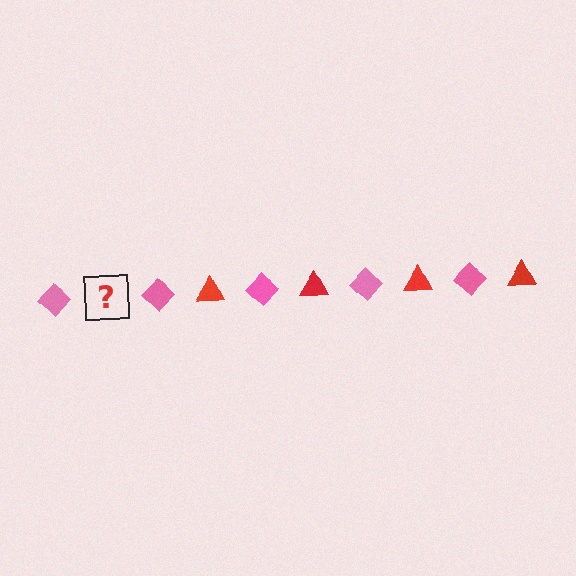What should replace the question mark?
The question mark should be replaced with a red triangle.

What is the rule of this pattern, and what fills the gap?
The rule is that the pattern alternates between pink diamond and red triangle. The gap should be filled with a red triangle.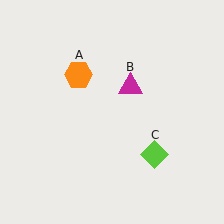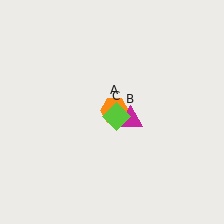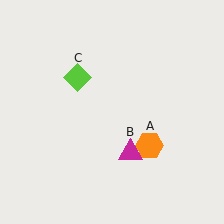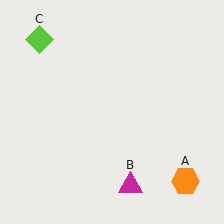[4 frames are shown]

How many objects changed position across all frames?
3 objects changed position: orange hexagon (object A), magenta triangle (object B), lime diamond (object C).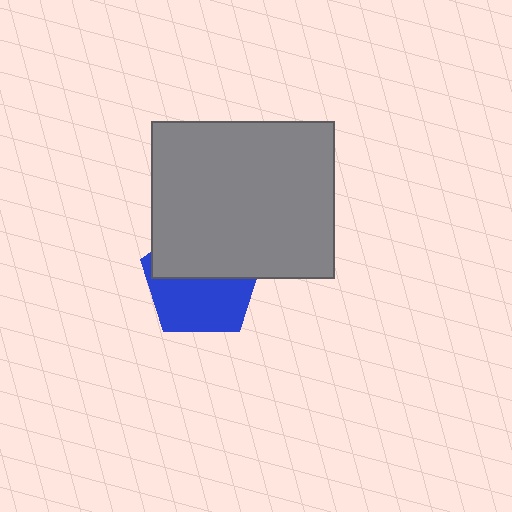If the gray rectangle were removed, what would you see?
You would see the complete blue pentagon.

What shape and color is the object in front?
The object in front is a gray rectangle.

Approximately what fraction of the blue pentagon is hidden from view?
Roughly 49% of the blue pentagon is hidden behind the gray rectangle.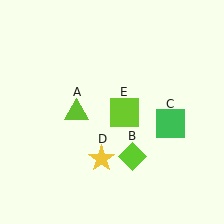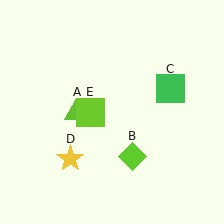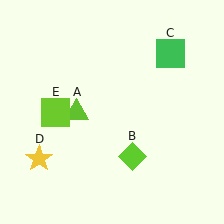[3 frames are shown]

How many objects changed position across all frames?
3 objects changed position: green square (object C), yellow star (object D), lime square (object E).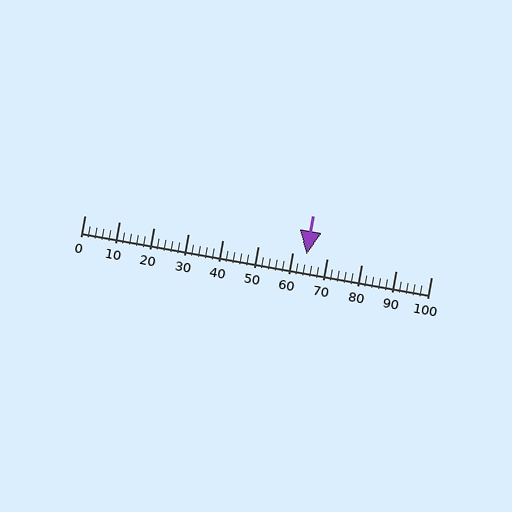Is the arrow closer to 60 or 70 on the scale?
The arrow is closer to 60.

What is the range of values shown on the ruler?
The ruler shows values from 0 to 100.